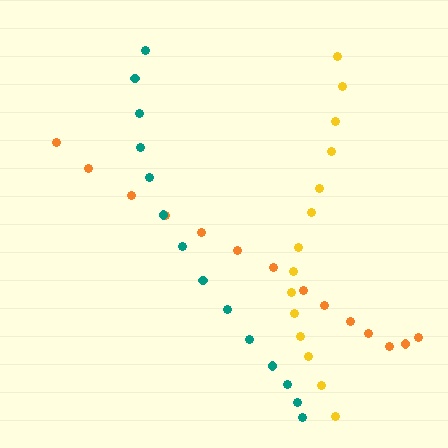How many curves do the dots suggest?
There are 3 distinct paths.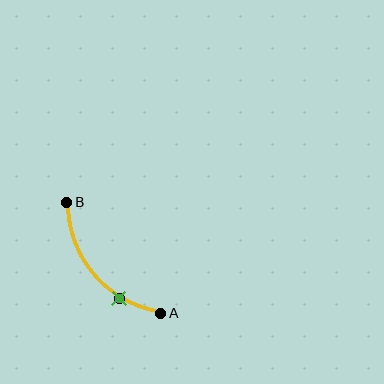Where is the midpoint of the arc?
The arc midpoint is the point on the curve farthest from the straight line joining A and B. It sits below and to the left of that line.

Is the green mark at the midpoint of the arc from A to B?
No. The green mark lies on the arc but is closer to endpoint A. The arc midpoint would be at the point on the curve equidistant along the arc from both A and B.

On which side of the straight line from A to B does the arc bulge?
The arc bulges below and to the left of the straight line connecting A and B.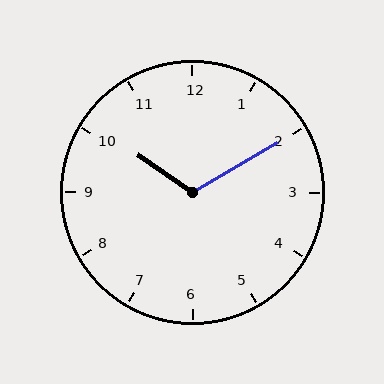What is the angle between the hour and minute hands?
Approximately 115 degrees.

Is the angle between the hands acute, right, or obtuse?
It is obtuse.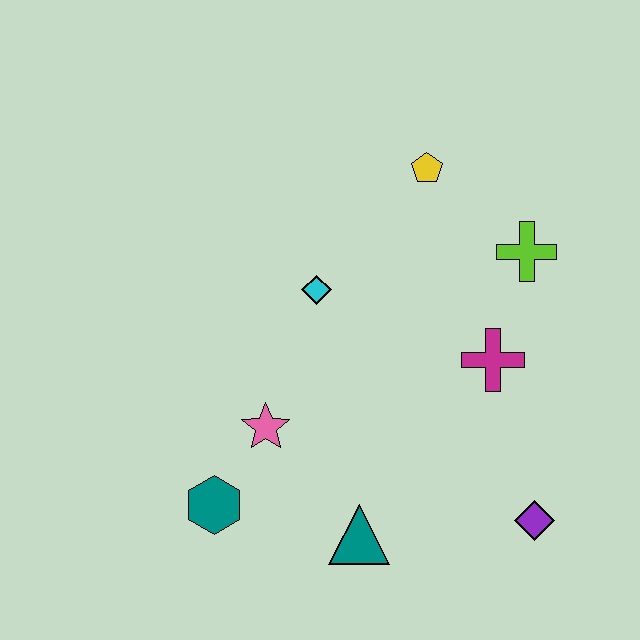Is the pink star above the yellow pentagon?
No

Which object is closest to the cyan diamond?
The pink star is closest to the cyan diamond.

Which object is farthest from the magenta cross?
The teal hexagon is farthest from the magenta cross.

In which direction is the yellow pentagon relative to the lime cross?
The yellow pentagon is to the left of the lime cross.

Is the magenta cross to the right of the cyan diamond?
Yes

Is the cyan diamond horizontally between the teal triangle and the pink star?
Yes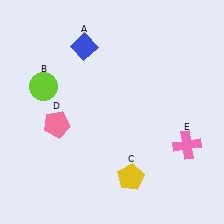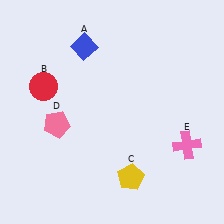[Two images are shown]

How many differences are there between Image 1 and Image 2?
There is 1 difference between the two images.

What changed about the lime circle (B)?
In Image 1, B is lime. In Image 2, it changed to red.